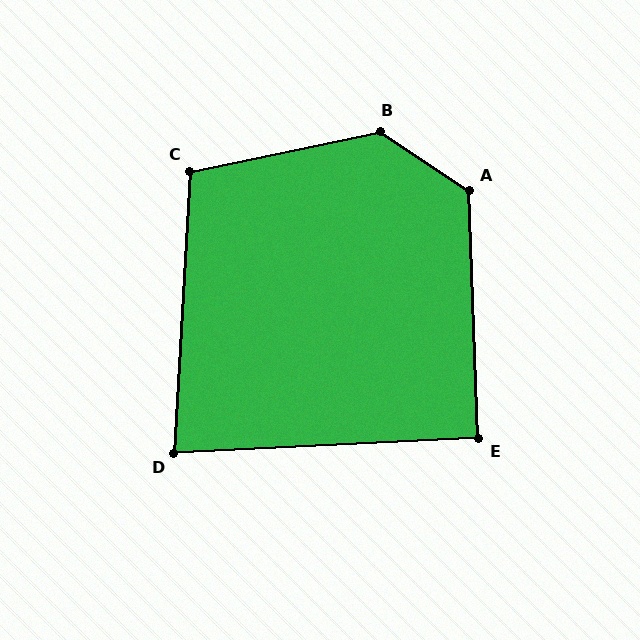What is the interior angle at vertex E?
Approximately 91 degrees (approximately right).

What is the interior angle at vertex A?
Approximately 125 degrees (obtuse).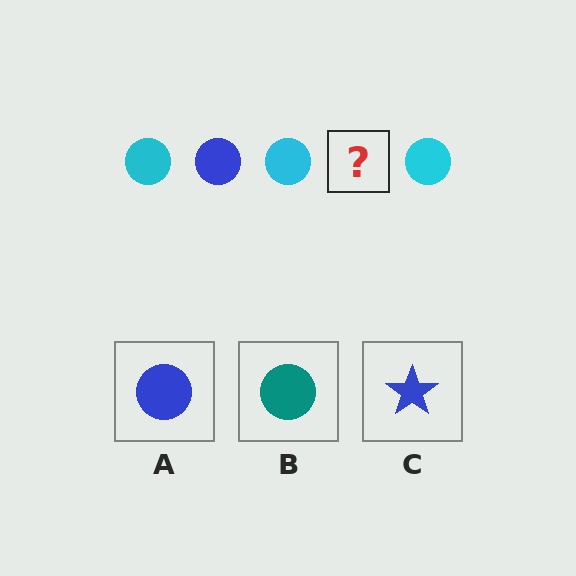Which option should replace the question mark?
Option A.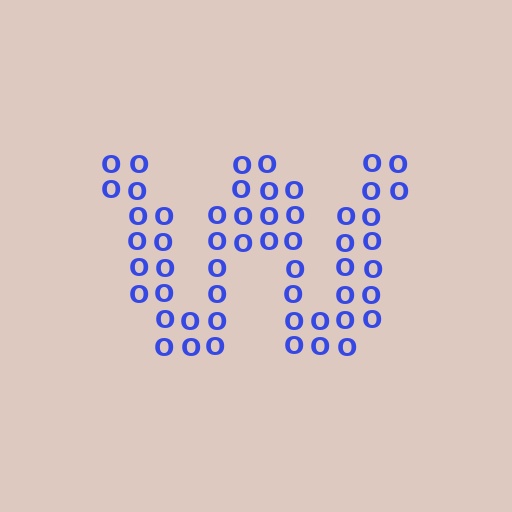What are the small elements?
The small elements are letter O's.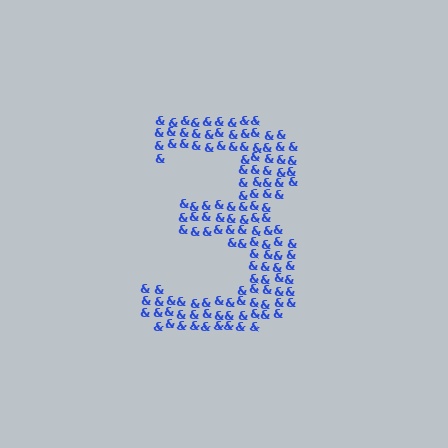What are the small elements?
The small elements are ampersands.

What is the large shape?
The large shape is the digit 3.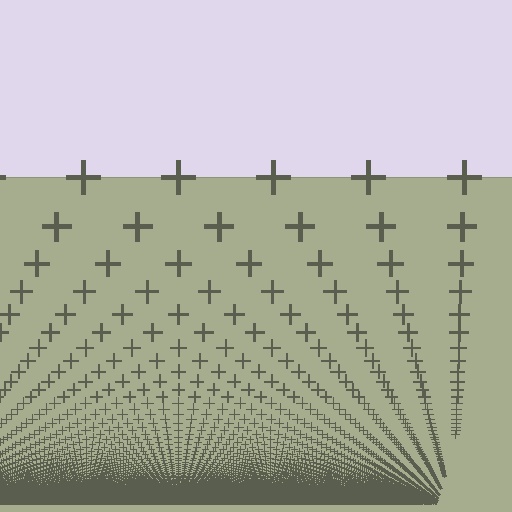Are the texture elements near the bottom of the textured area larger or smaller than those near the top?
Smaller. The gradient is inverted — elements near the bottom are smaller and denser.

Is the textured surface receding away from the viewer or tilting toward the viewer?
The surface appears to tilt toward the viewer. Texture elements get larger and sparser toward the top.